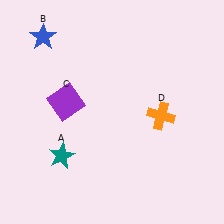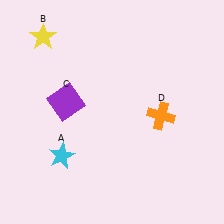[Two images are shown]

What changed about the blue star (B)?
In Image 1, B is blue. In Image 2, it changed to yellow.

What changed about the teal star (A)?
In Image 1, A is teal. In Image 2, it changed to cyan.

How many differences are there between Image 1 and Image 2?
There are 2 differences between the two images.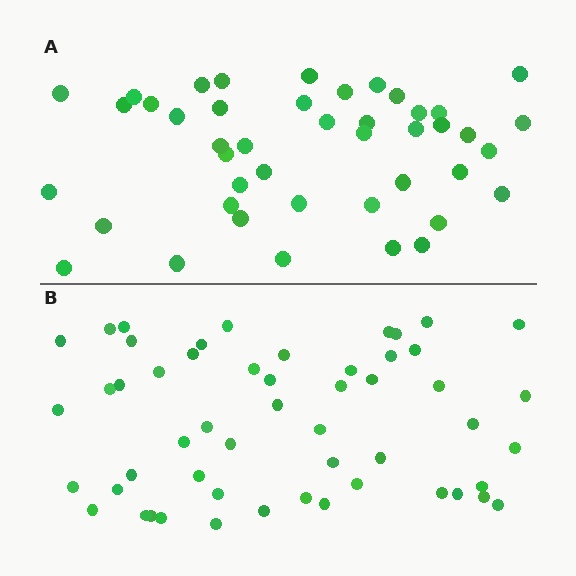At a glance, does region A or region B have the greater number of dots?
Region B (the bottom region) has more dots.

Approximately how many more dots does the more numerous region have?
Region B has roughly 8 or so more dots than region A.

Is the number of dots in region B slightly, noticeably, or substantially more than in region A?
Region B has only slightly more — the two regions are fairly close. The ratio is roughly 1.2 to 1.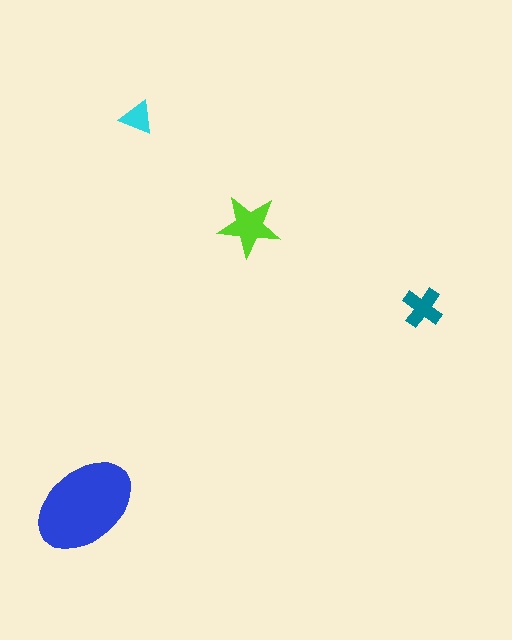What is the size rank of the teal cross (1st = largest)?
3rd.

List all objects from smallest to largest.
The cyan triangle, the teal cross, the lime star, the blue ellipse.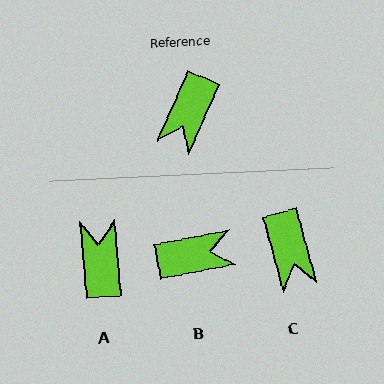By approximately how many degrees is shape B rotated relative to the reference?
Approximately 124 degrees counter-clockwise.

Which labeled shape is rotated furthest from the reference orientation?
A, about 151 degrees away.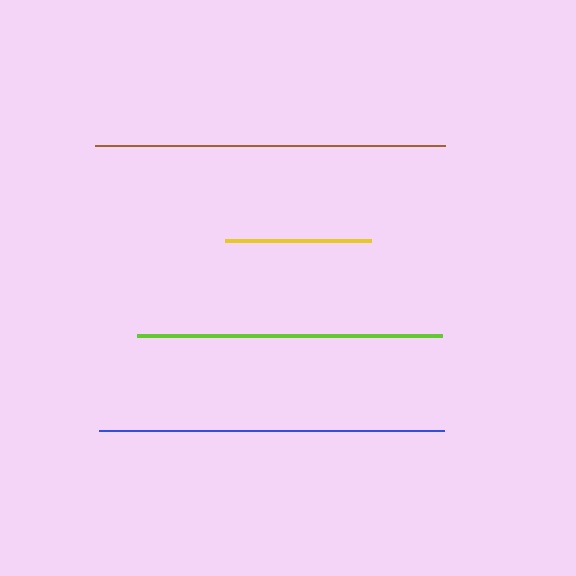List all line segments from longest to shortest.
From longest to shortest: brown, blue, lime, yellow.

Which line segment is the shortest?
The yellow line is the shortest at approximately 146 pixels.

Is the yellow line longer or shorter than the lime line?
The lime line is longer than the yellow line.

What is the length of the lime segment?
The lime segment is approximately 306 pixels long.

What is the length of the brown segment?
The brown segment is approximately 350 pixels long.